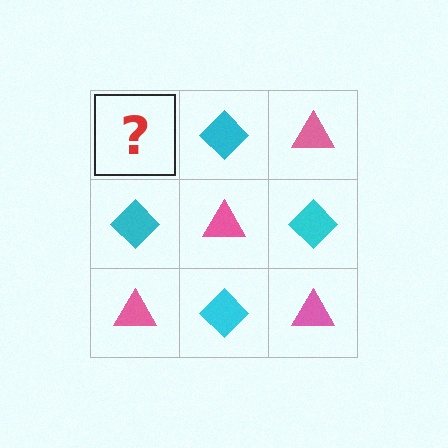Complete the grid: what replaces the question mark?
The question mark should be replaced with a pink triangle.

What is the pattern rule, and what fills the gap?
The rule is that it alternates pink triangle and cyan diamond in a checkerboard pattern. The gap should be filled with a pink triangle.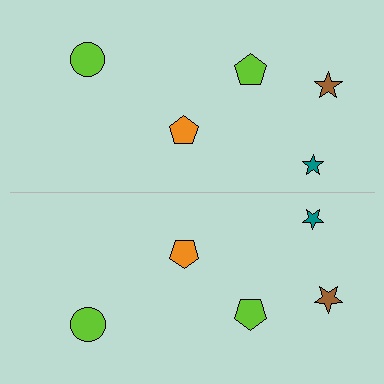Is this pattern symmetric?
Yes, this pattern has bilateral (reflection) symmetry.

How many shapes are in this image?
There are 10 shapes in this image.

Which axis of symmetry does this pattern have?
The pattern has a horizontal axis of symmetry running through the center of the image.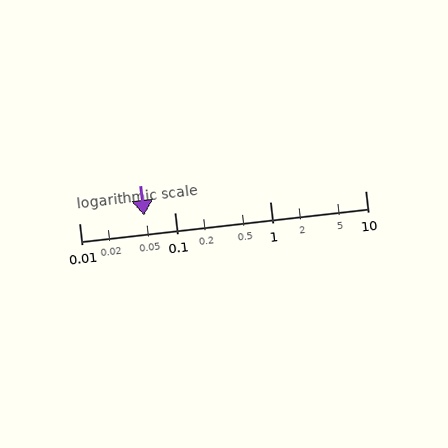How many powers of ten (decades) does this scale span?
The scale spans 3 decades, from 0.01 to 10.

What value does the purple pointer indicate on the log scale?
The pointer indicates approximately 0.048.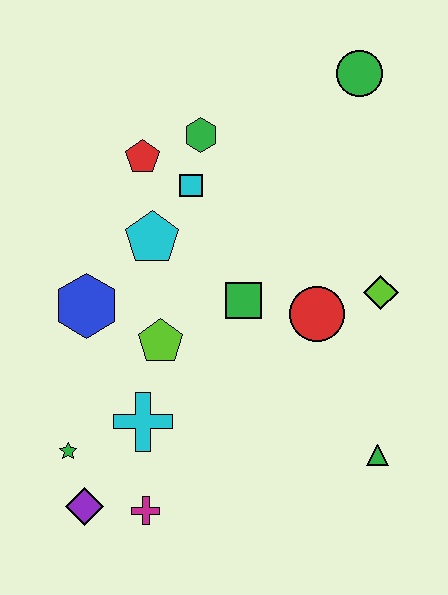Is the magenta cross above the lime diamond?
No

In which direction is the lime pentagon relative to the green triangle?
The lime pentagon is to the left of the green triangle.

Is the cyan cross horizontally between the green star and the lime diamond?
Yes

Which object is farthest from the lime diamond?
The purple diamond is farthest from the lime diamond.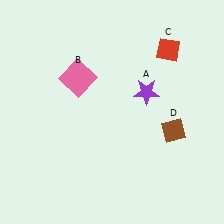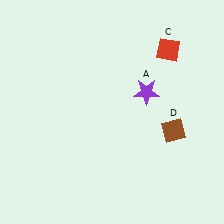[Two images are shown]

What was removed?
The pink square (B) was removed in Image 2.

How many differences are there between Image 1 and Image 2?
There is 1 difference between the two images.